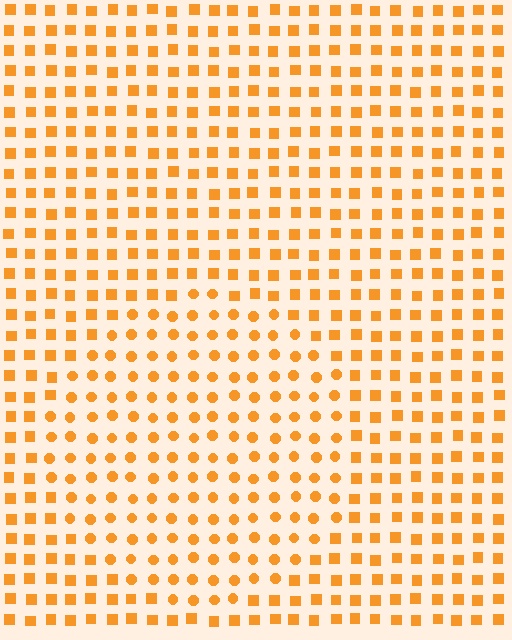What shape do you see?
I see a circle.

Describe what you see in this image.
The image is filled with small orange elements arranged in a uniform grid. A circle-shaped region contains circles, while the surrounding area contains squares. The boundary is defined purely by the change in element shape.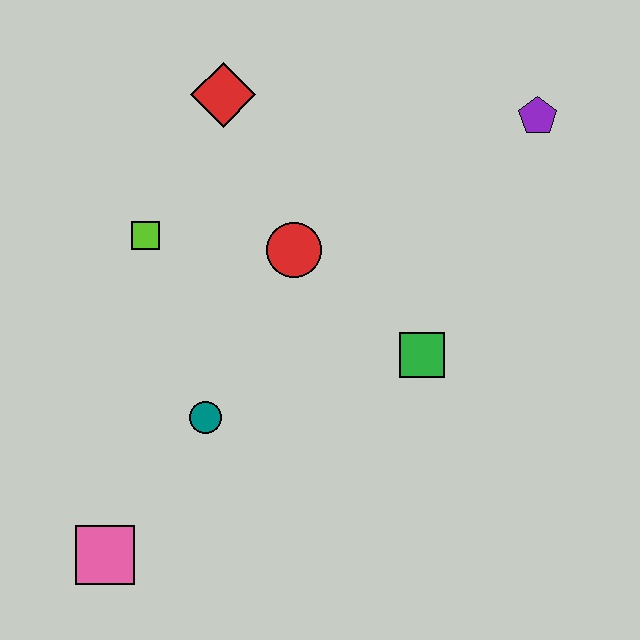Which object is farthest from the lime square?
The purple pentagon is farthest from the lime square.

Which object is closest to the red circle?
The lime square is closest to the red circle.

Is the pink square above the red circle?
No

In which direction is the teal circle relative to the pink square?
The teal circle is above the pink square.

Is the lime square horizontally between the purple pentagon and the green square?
No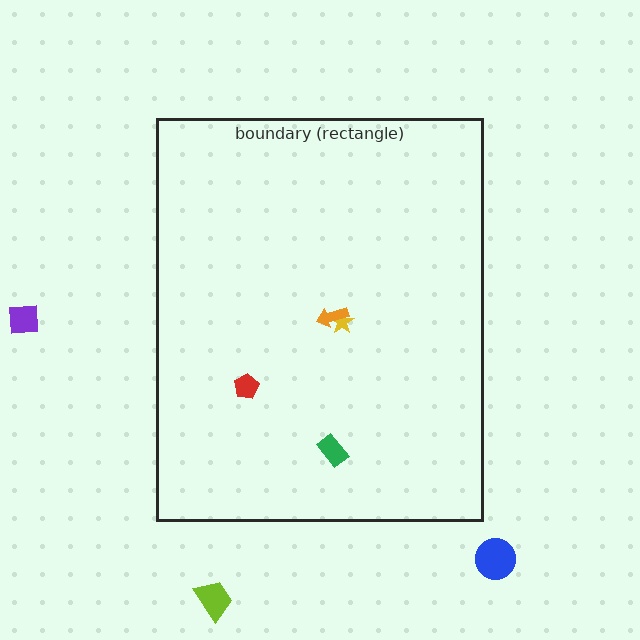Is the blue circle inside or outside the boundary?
Outside.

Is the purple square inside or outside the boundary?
Outside.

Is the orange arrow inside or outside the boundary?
Inside.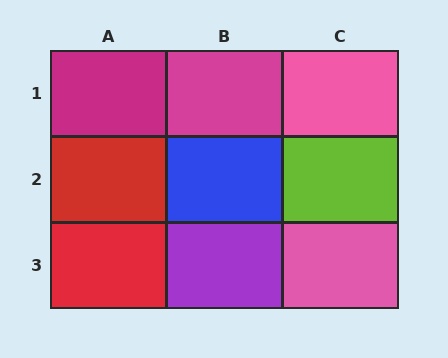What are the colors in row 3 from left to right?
Red, purple, pink.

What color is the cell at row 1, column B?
Magenta.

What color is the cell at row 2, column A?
Red.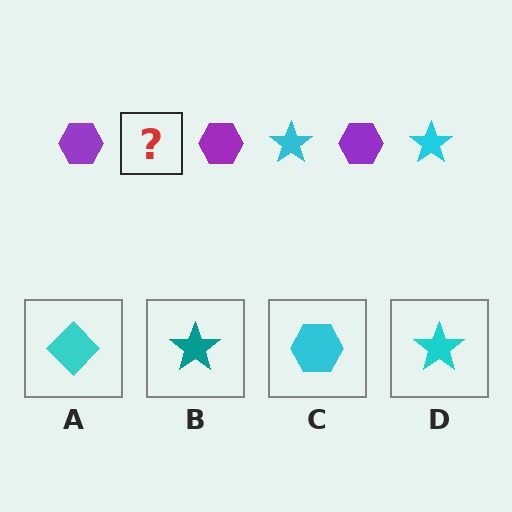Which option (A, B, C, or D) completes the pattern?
D.